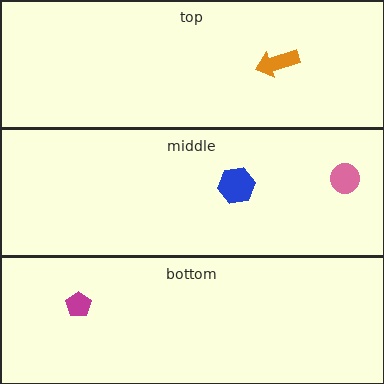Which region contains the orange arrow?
The top region.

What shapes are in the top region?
The orange arrow.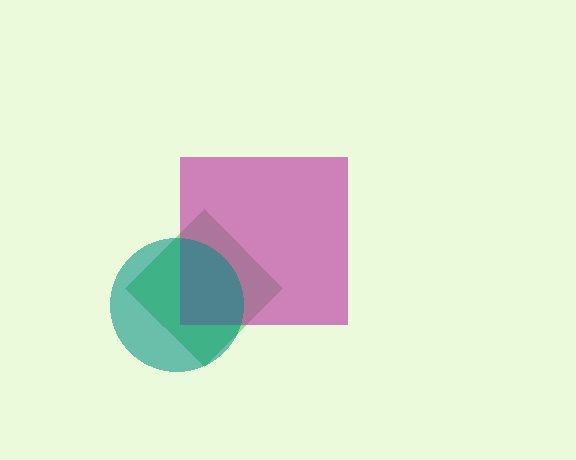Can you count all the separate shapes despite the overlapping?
Yes, there are 3 separate shapes.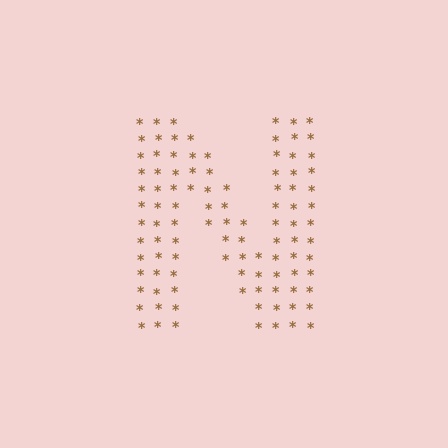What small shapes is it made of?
It is made of small asterisks.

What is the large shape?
The large shape is the letter N.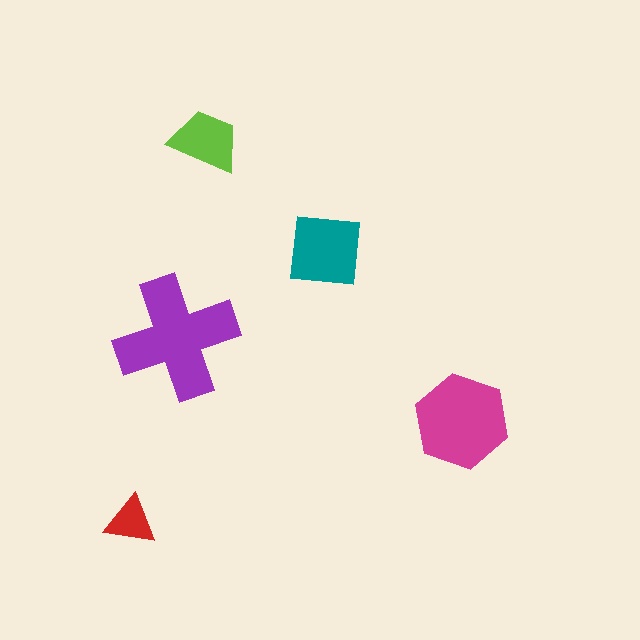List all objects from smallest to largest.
The red triangle, the lime trapezoid, the teal square, the magenta hexagon, the purple cross.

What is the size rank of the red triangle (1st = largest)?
5th.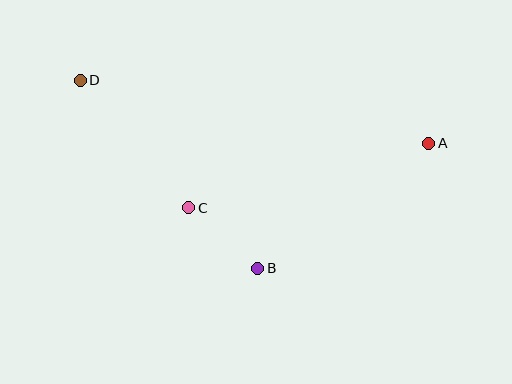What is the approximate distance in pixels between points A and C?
The distance between A and C is approximately 249 pixels.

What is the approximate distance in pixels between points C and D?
The distance between C and D is approximately 167 pixels.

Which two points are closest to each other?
Points B and C are closest to each other.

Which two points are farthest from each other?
Points A and D are farthest from each other.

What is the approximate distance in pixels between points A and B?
The distance between A and B is approximately 212 pixels.